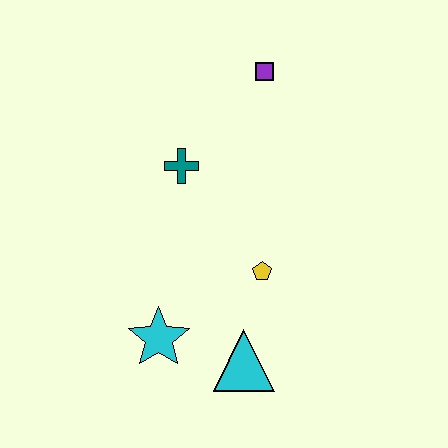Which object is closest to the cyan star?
The cyan triangle is closest to the cyan star.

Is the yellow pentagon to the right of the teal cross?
Yes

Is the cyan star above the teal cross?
No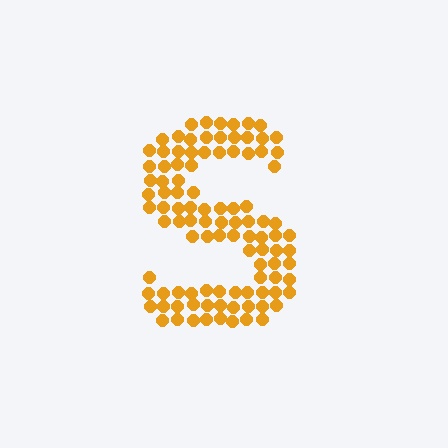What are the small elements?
The small elements are circles.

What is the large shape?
The large shape is the letter S.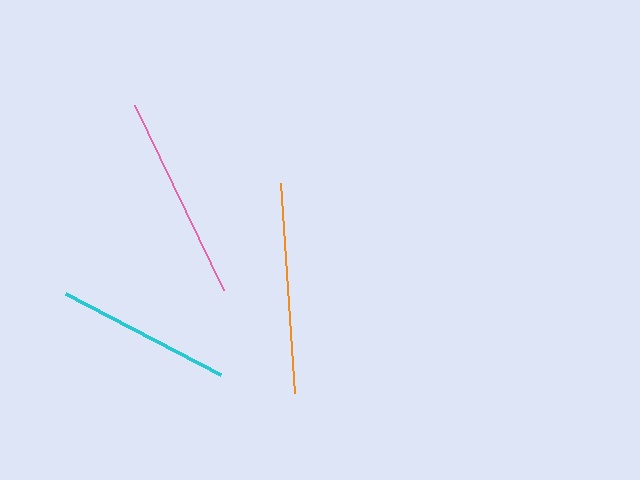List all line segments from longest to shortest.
From longest to shortest: orange, pink, cyan.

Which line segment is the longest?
The orange line is the longest at approximately 210 pixels.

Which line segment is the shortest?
The cyan line is the shortest at approximately 175 pixels.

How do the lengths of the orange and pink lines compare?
The orange and pink lines are approximately the same length.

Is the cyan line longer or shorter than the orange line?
The orange line is longer than the cyan line.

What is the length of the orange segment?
The orange segment is approximately 210 pixels long.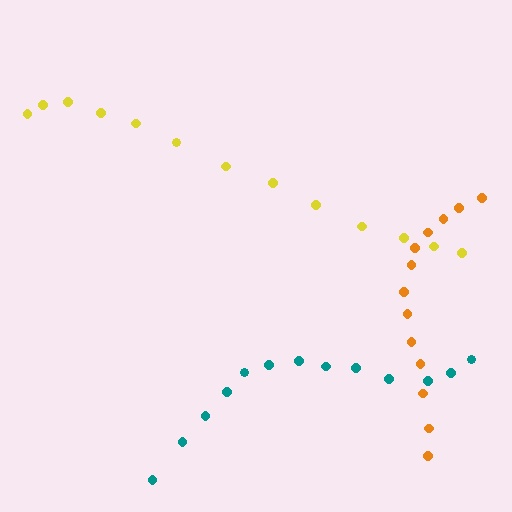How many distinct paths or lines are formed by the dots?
There are 3 distinct paths.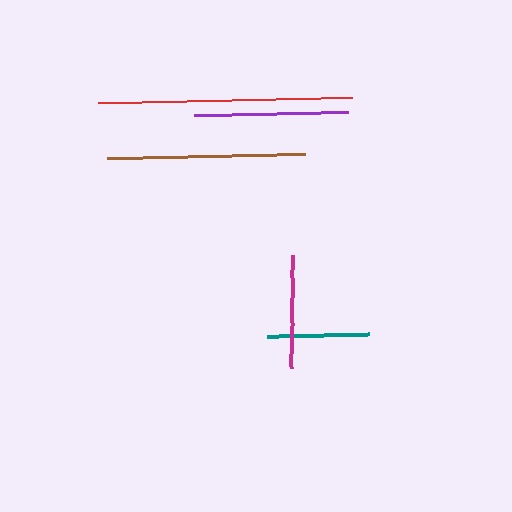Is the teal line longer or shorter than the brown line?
The brown line is longer than the teal line.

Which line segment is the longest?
The red line is the longest at approximately 255 pixels.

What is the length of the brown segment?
The brown segment is approximately 197 pixels long.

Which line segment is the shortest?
The teal line is the shortest at approximately 102 pixels.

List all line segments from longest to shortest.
From longest to shortest: red, brown, purple, magenta, teal.